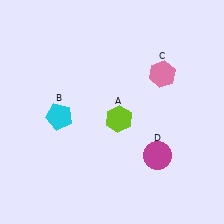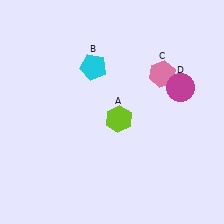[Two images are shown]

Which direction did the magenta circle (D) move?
The magenta circle (D) moved up.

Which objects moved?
The objects that moved are: the cyan pentagon (B), the magenta circle (D).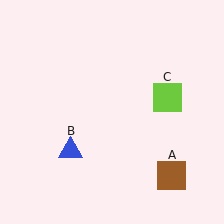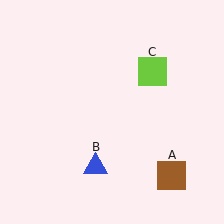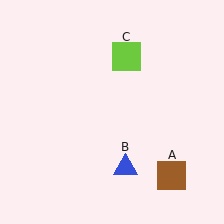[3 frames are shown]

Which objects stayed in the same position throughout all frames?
Brown square (object A) remained stationary.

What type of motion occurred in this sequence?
The blue triangle (object B), lime square (object C) rotated counterclockwise around the center of the scene.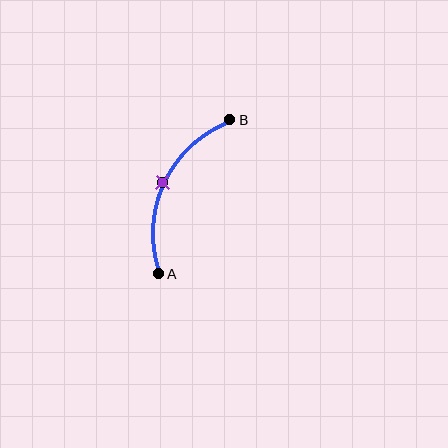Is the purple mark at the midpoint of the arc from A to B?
Yes. The purple mark lies on the arc at equal arc-length from both A and B — it is the arc midpoint.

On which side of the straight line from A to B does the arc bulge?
The arc bulges to the left of the straight line connecting A and B.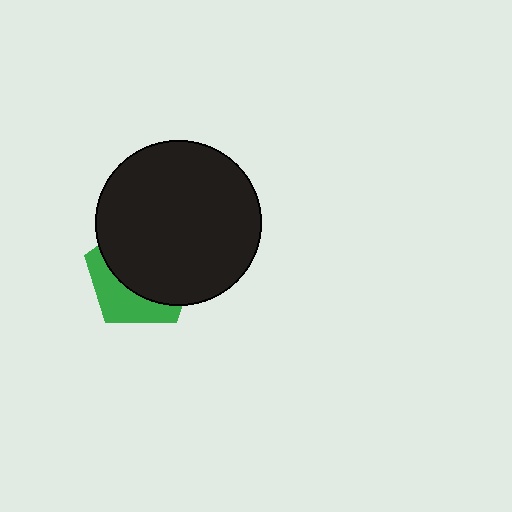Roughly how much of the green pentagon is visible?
A small part of it is visible (roughly 34%).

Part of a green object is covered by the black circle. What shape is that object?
It is a pentagon.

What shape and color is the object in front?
The object in front is a black circle.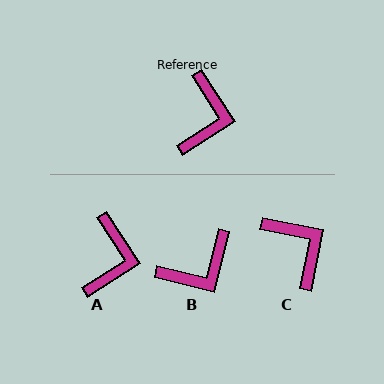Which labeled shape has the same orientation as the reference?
A.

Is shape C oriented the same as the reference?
No, it is off by about 46 degrees.